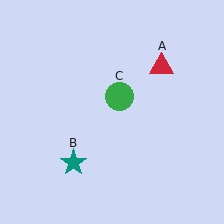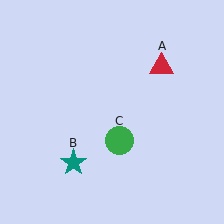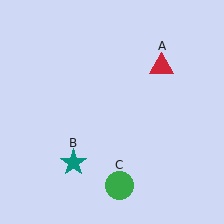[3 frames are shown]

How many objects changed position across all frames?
1 object changed position: green circle (object C).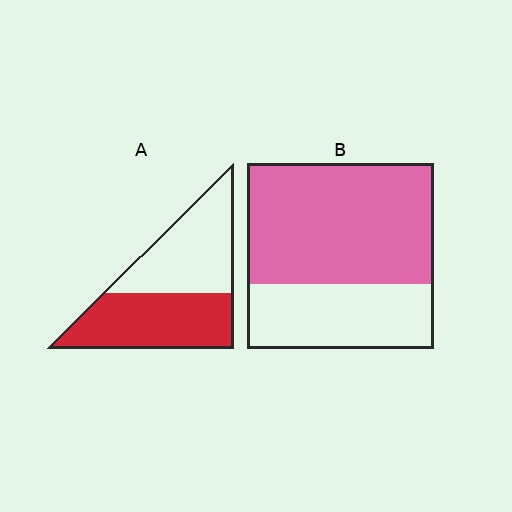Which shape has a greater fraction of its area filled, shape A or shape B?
Shape B.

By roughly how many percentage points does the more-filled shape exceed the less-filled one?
By roughly 15 percentage points (B over A).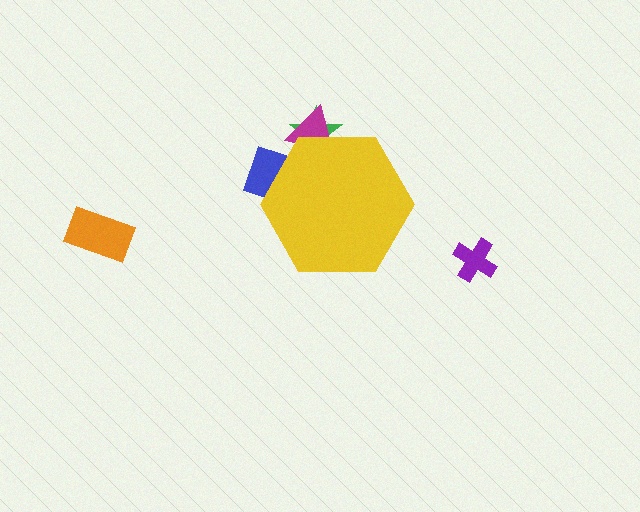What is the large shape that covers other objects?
A yellow hexagon.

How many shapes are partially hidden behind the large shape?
3 shapes are partially hidden.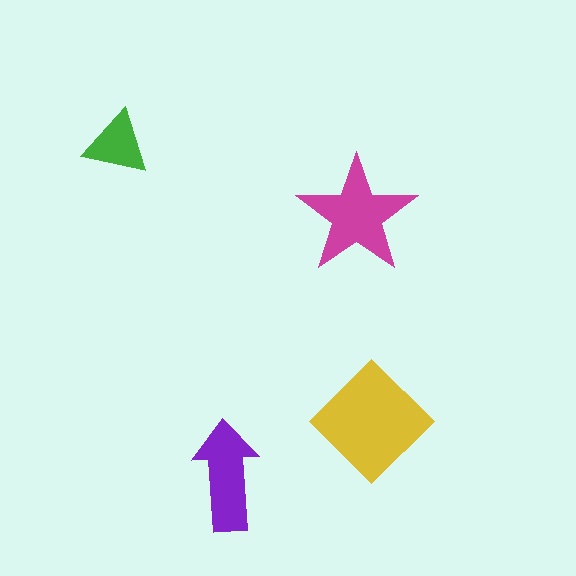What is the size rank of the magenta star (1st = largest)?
2nd.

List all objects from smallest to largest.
The green triangle, the purple arrow, the magenta star, the yellow diamond.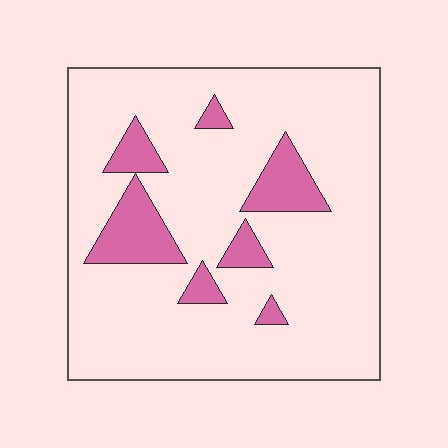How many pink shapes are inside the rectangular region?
7.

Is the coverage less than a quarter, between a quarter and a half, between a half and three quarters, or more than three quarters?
Less than a quarter.